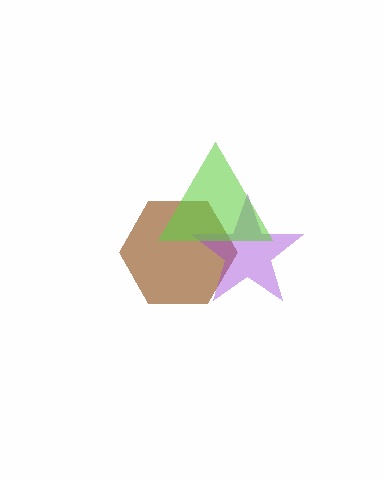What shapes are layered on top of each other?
The layered shapes are: a brown hexagon, a purple star, a lime triangle.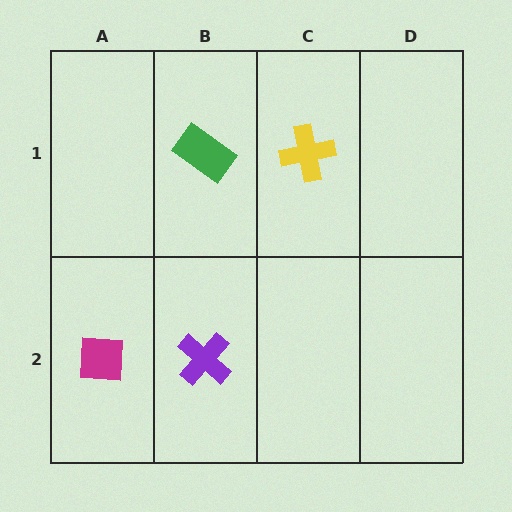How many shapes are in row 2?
2 shapes.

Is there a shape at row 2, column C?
No, that cell is empty.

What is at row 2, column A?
A magenta square.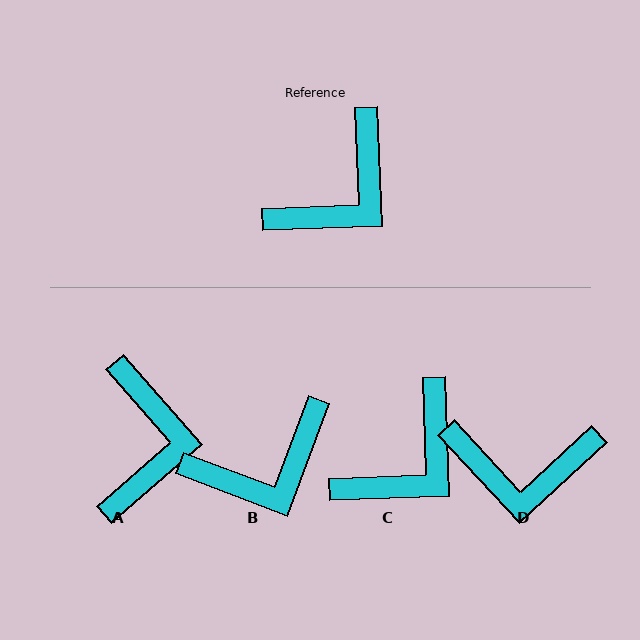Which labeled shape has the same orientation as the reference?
C.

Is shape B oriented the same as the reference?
No, it is off by about 23 degrees.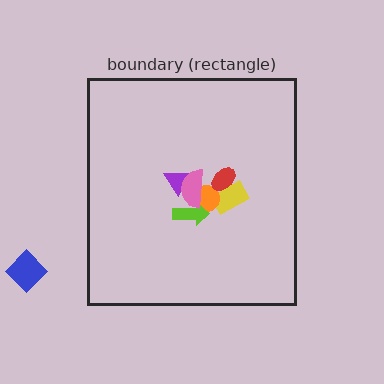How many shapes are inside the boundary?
6 inside, 1 outside.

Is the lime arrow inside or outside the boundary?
Inside.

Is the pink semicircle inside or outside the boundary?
Inside.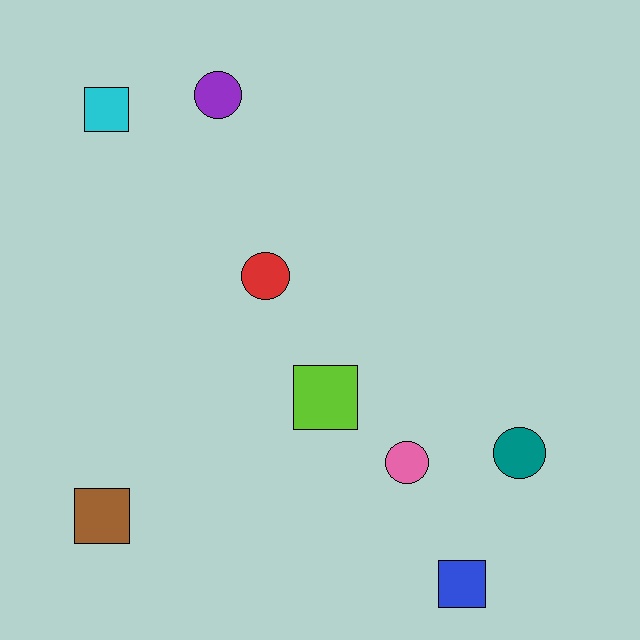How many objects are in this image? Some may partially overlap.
There are 8 objects.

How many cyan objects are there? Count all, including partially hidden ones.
There is 1 cyan object.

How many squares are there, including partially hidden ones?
There are 4 squares.